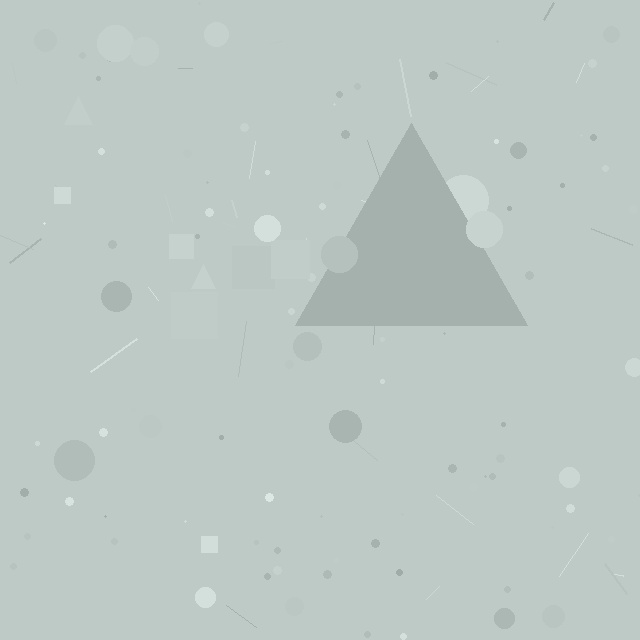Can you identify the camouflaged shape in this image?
The camouflaged shape is a triangle.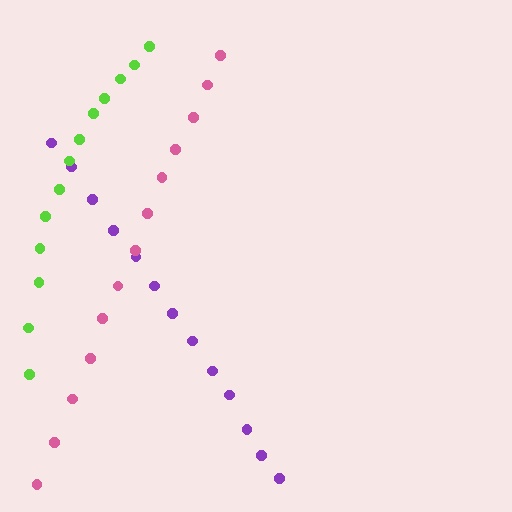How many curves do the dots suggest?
There are 3 distinct paths.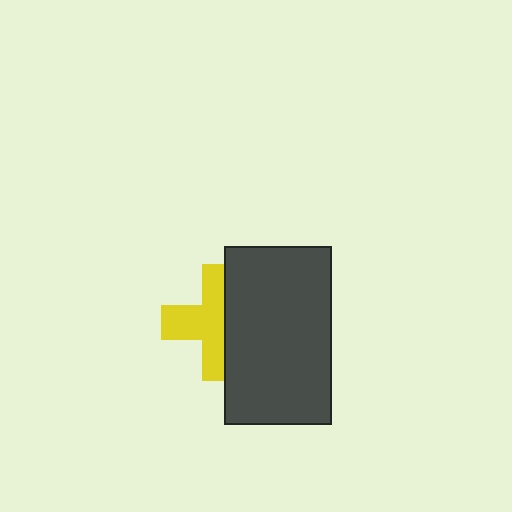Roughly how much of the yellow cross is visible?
About half of it is visible (roughly 57%).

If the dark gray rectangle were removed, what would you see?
You would see the complete yellow cross.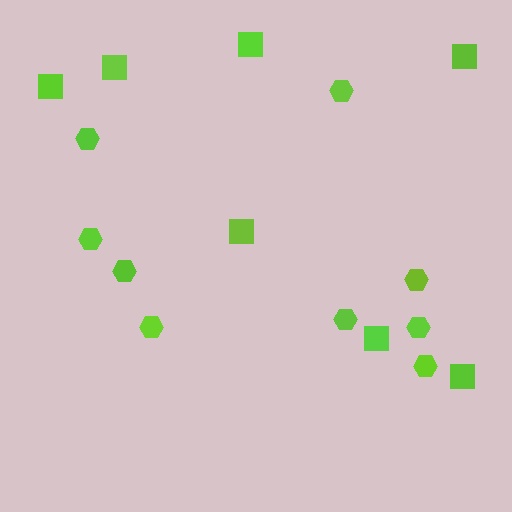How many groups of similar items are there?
There are 2 groups: one group of squares (7) and one group of hexagons (9).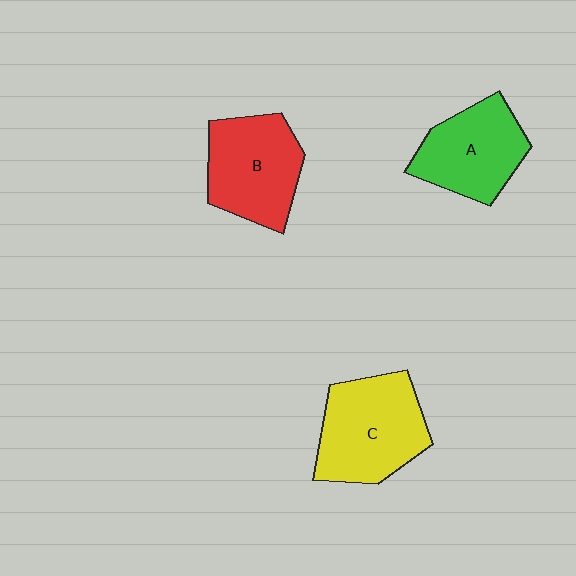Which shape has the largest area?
Shape C (yellow).